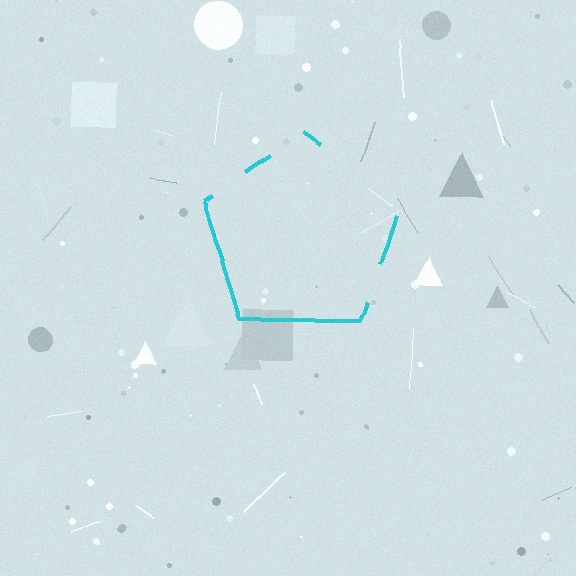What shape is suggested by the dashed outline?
The dashed outline suggests a pentagon.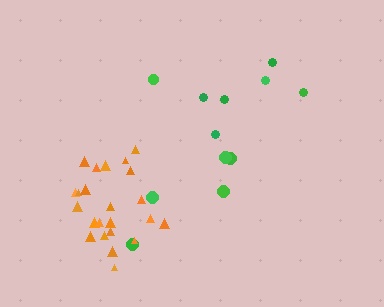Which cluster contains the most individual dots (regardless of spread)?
Orange (23).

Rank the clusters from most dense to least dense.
orange, green.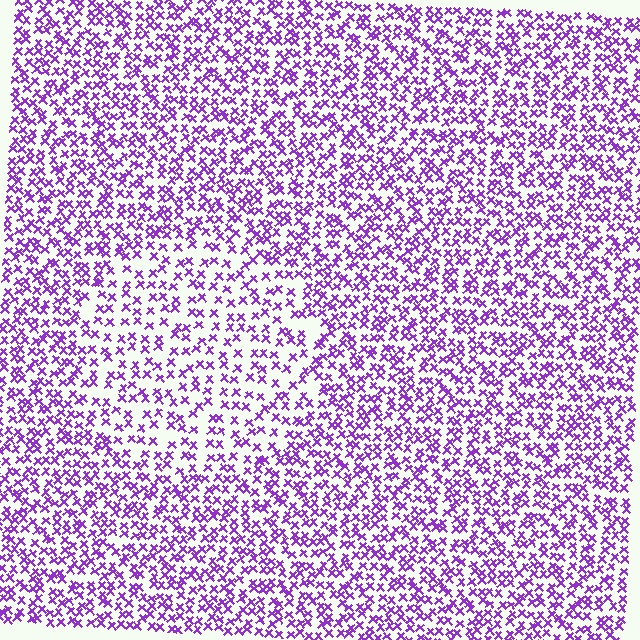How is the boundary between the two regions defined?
The boundary is defined by a change in element density (approximately 1.7x ratio). All elements are the same color, size, and shape.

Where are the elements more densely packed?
The elements are more densely packed outside the circle boundary.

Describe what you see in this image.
The image contains small purple elements arranged at two different densities. A circle-shaped region is visible where the elements are less densely packed than the surrounding area.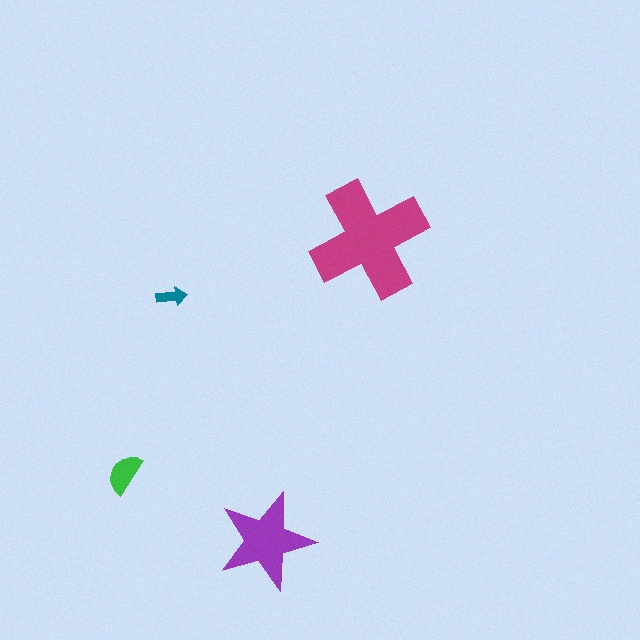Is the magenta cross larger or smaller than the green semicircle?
Larger.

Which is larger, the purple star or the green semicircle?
The purple star.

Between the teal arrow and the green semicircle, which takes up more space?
The green semicircle.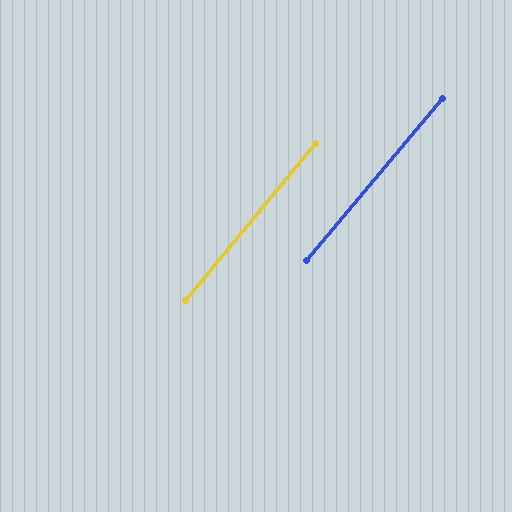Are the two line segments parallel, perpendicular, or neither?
Parallel — their directions differ by only 0.4°.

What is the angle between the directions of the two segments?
Approximately 0 degrees.